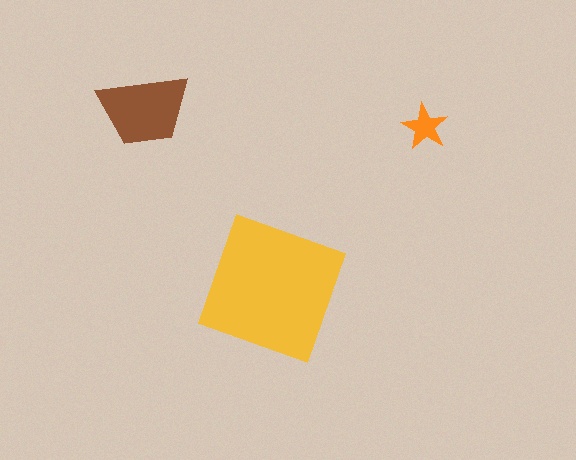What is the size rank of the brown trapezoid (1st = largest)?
2nd.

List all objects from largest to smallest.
The yellow square, the brown trapezoid, the orange star.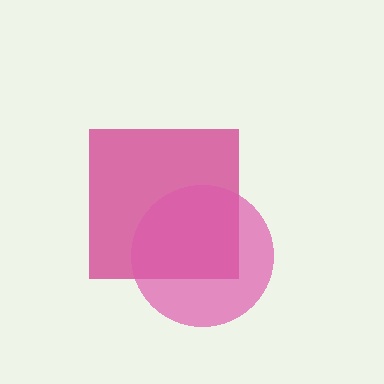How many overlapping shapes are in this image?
There are 2 overlapping shapes in the image.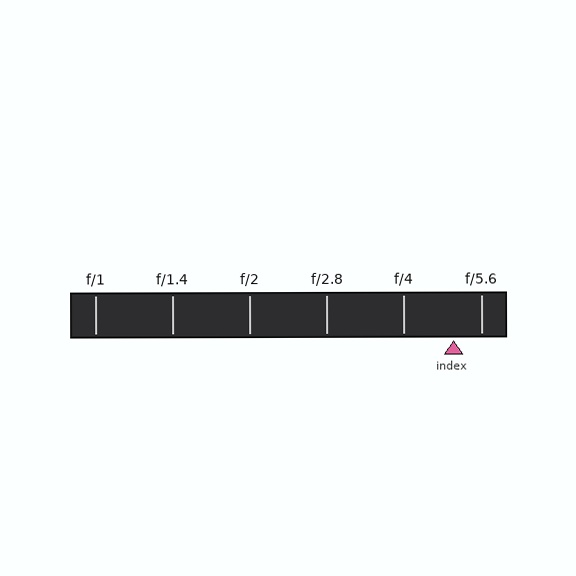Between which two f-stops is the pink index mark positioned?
The index mark is between f/4 and f/5.6.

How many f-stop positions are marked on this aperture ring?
There are 6 f-stop positions marked.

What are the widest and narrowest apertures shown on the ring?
The widest aperture shown is f/1 and the narrowest is f/5.6.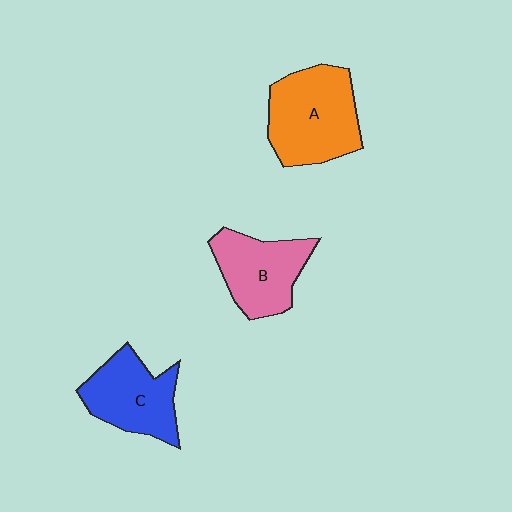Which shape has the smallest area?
Shape B (pink).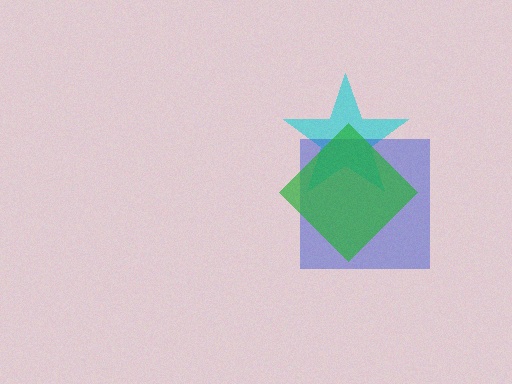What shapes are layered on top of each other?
The layered shapes are: a cyan star, a blue square, a green diamond.